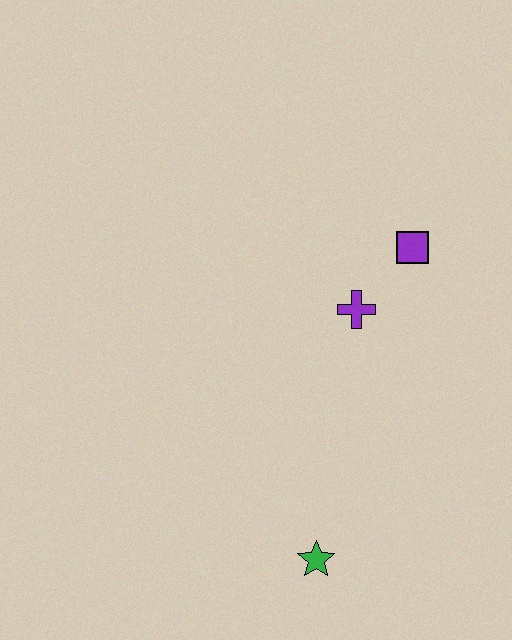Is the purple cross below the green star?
No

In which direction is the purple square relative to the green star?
The purple square is above the green star.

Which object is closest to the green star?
The purple cross is closest to the green star.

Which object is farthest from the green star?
The purple square is farthest from the green star.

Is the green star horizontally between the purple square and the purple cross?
No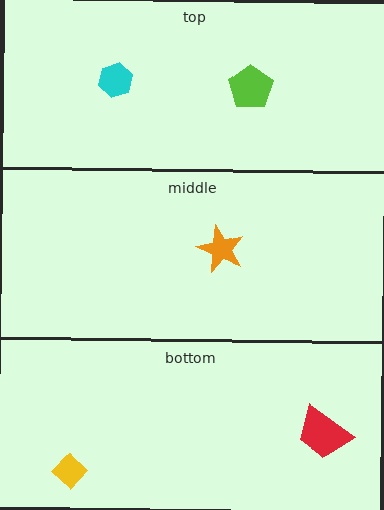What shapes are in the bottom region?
The red trapezoid, the yellow diamond.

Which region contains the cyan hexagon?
The top region.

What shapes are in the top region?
The cyan hexagon, the lime pentagon.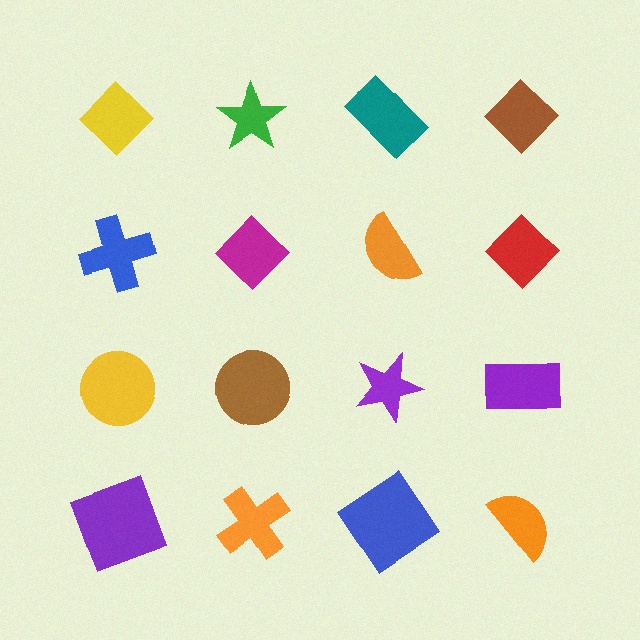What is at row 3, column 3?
A purple star.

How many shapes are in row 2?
4 shapes.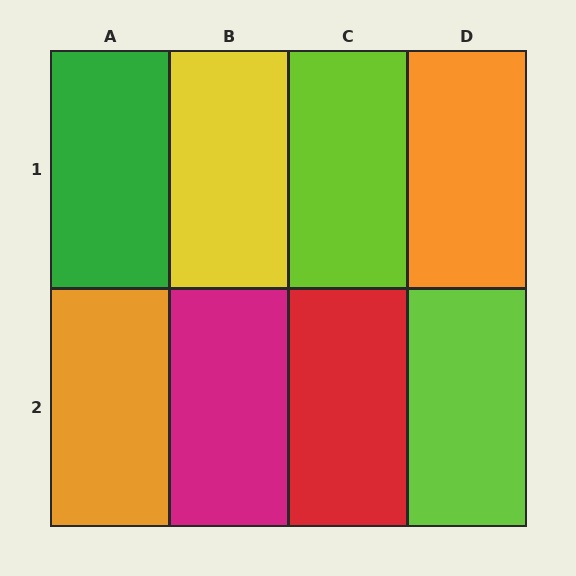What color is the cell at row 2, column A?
Orange.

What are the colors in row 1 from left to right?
Green, yellow, lime, orange.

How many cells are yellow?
1 cell is yellow.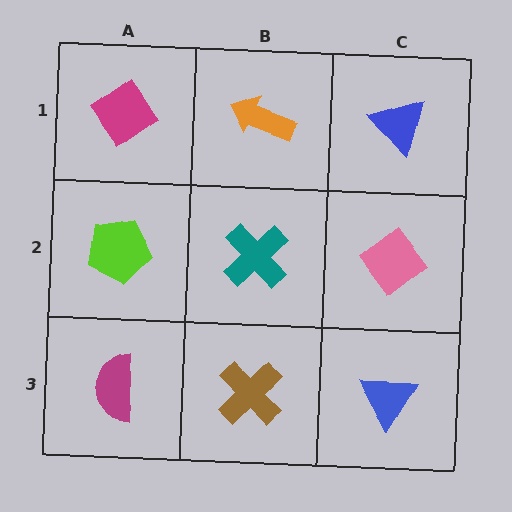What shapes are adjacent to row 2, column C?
A blue triangle (row 1, column C), a blue triangle (row 3, column C), a teal cross (row 2, column B).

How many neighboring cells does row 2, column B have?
4.